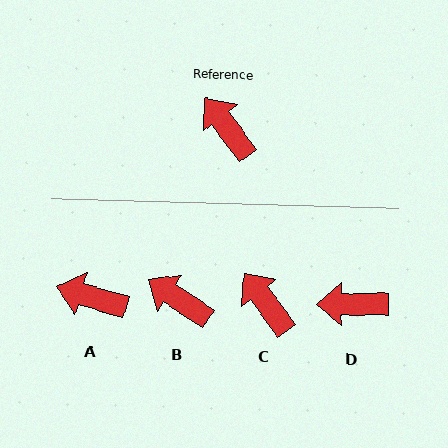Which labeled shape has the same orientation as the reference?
C.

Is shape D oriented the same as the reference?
No, it is off by about 54 degrees.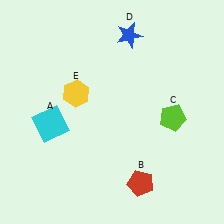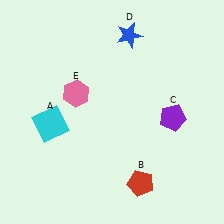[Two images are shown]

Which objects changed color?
C changed from lime to purple. E changed from yellow to pink.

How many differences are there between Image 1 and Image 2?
There are 2 differences between the two images.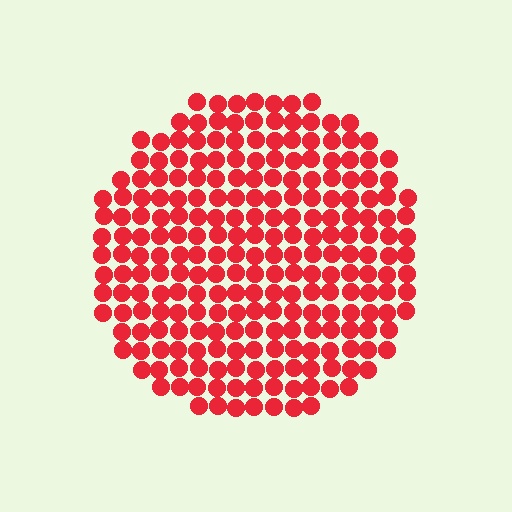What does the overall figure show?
The overall figure shows a circle.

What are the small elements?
The small elements are circles.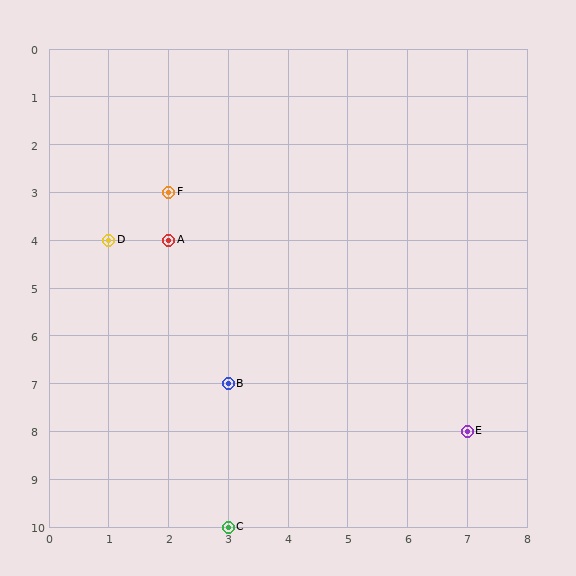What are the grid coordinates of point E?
Point E is at grid coordinates (7, 8).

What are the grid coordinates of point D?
Point D is at grid coordinates (1, 4).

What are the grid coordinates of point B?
Point B is at grid coordinates (3, 7).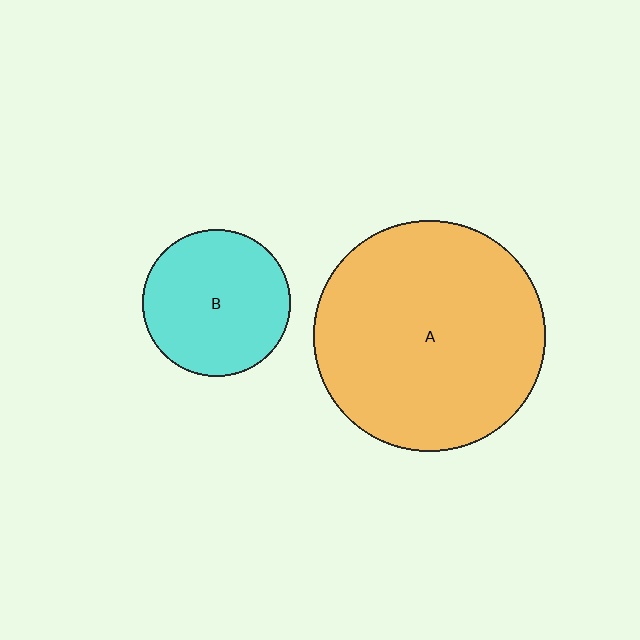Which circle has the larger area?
Circle A (orange).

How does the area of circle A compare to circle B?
Approximately 2.5 times.